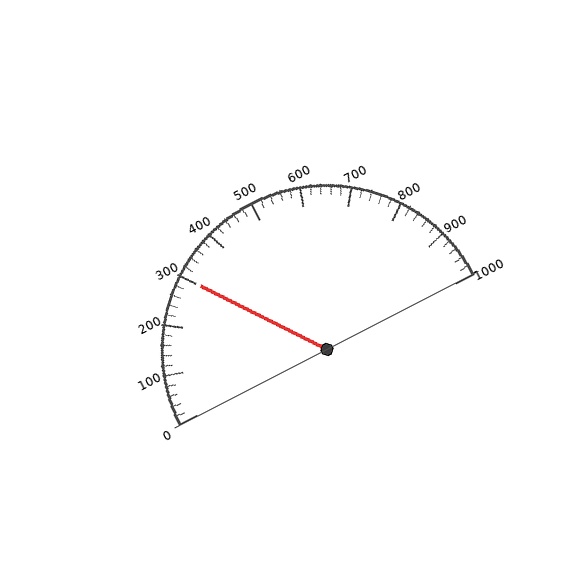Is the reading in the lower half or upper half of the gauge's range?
The reading is in the lower half of the range (0 to 1000).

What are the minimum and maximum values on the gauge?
The gauge ranges from 0 to 1000.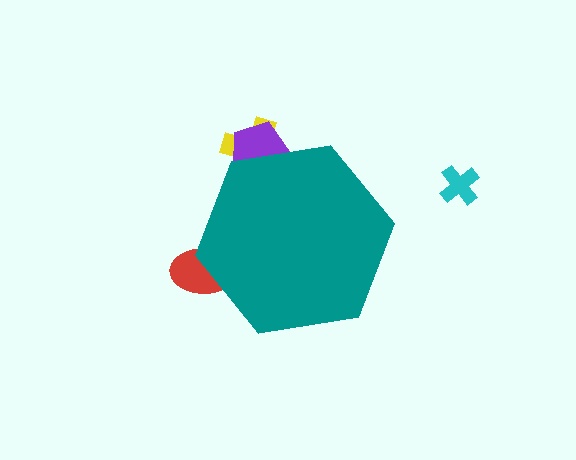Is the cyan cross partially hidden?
No, the cyan cross is fully visible.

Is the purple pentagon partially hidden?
Yes, the purple pentagon is partially hidden behind the teal hexagon.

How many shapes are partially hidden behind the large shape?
3 shapes are partially hidden.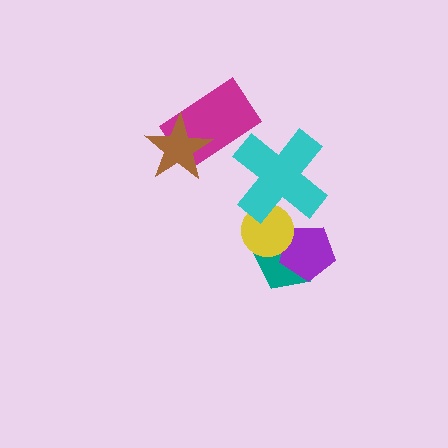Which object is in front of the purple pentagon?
The yellow circle is in front of the purple pentagon.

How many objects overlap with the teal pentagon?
2 objects overlap with the teal pentagon.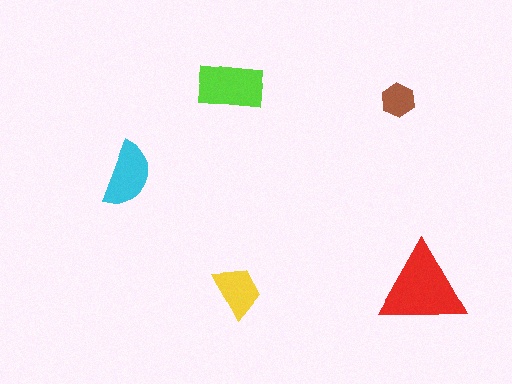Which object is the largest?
The red triangle.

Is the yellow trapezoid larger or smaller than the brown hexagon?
Larger.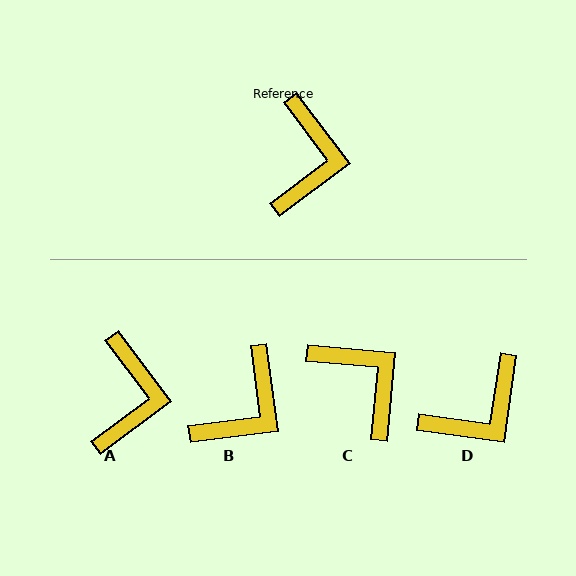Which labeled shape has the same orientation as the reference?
A.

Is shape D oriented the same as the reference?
No, it is off by about 45 degrees.